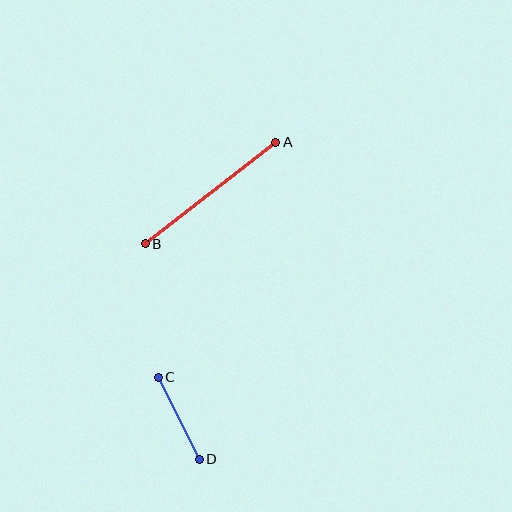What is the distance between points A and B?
The distance is approximately 165 pixels.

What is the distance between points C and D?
The distance is approximately 92 pixels.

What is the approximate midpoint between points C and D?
The midpoint is at approximately (179, 418) pixels.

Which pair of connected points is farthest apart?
Points A and B are farthest apart.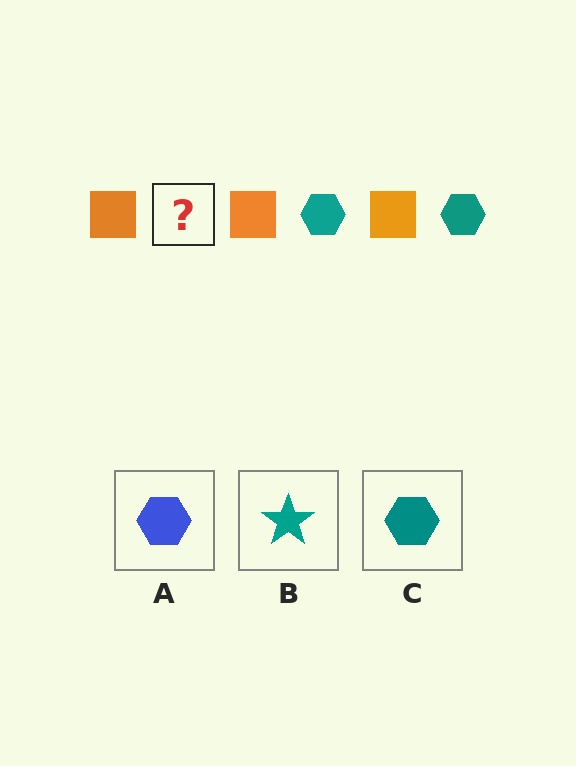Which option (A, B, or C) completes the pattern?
C.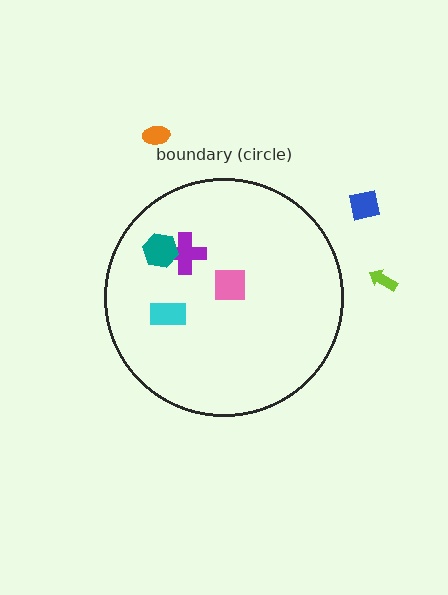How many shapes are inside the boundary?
4 inside, 3 outside.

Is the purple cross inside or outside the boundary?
Inside.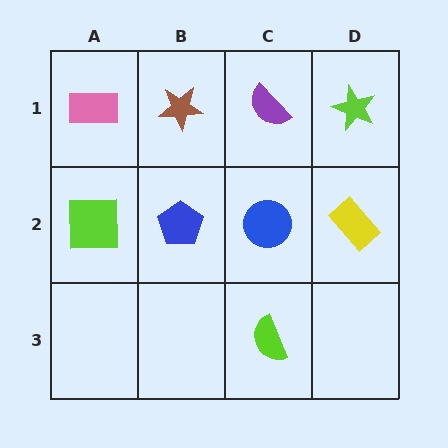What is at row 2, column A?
A lime square.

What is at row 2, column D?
A yellow rectangle.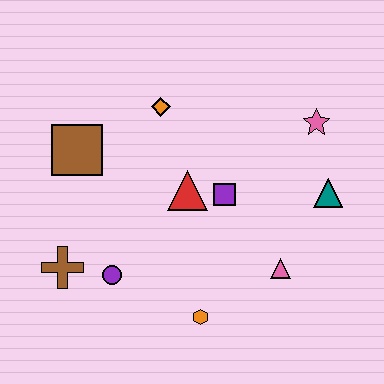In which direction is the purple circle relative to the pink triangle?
The purple circle is to the left of the pink triangle.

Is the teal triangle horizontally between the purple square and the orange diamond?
No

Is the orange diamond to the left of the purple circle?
No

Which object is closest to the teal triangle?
The pink star is closest to the teal triangle.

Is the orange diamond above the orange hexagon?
Yes